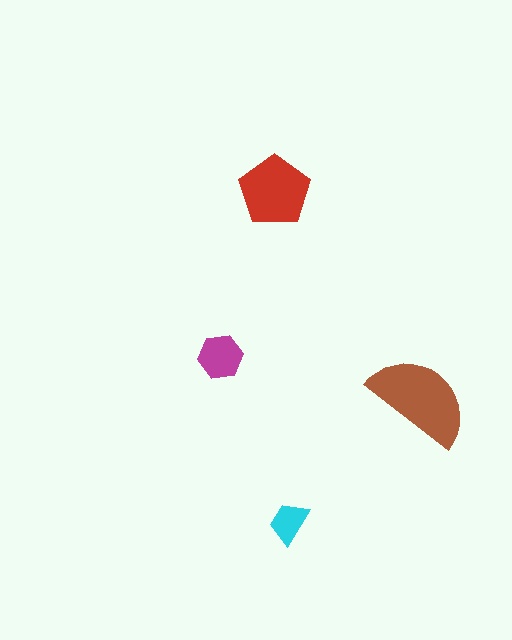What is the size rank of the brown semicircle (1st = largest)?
1st.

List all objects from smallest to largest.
The cyan trapezoid, the magenta hexagon, the red pentagon, the brown semicircle.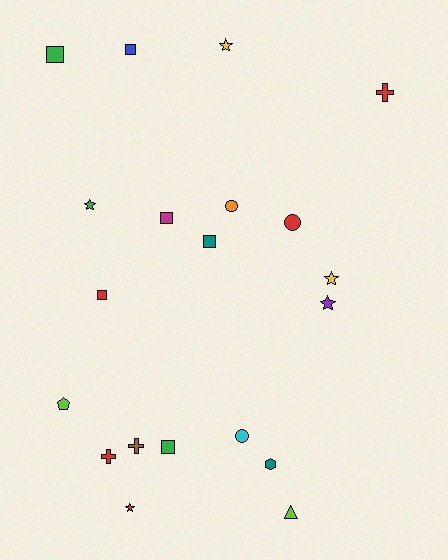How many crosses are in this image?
There are 3 crosses.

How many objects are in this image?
There are 20 objects.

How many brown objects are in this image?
There is 1 brown object.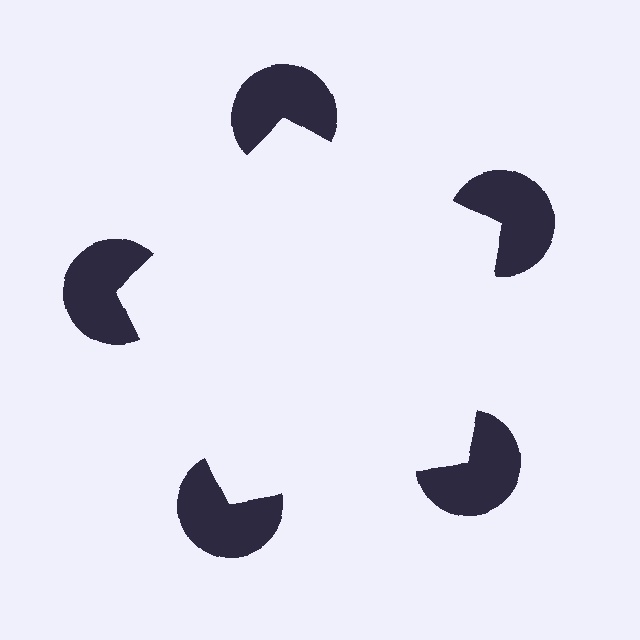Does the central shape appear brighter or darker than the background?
It typically appears slightly brighter than the background, even though no actual brightness change is drawn.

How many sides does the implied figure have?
5 sides.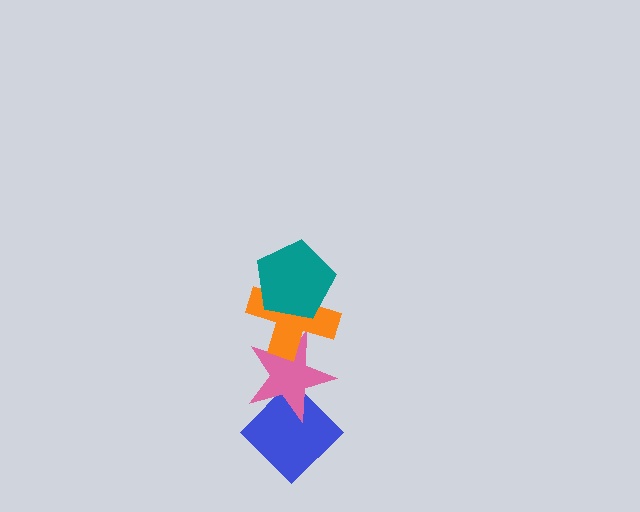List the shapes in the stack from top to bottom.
From top to bottom: the teal pentagon, the orange cross, the pink star, the blue diamond.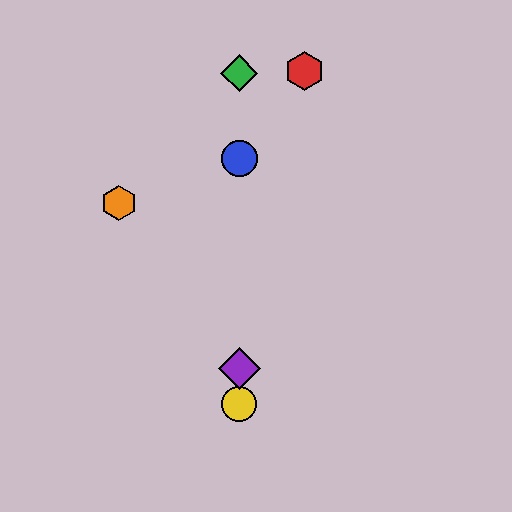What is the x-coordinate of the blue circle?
The blue circle is at x≈239.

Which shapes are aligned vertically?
The blue circle, the green diamond, the yellow circle, the purple diamond are aligned vertically.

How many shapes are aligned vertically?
4 shapes (the blue circle, the green diamond, the yellow circle, the purple diamond) are aligned vertically.